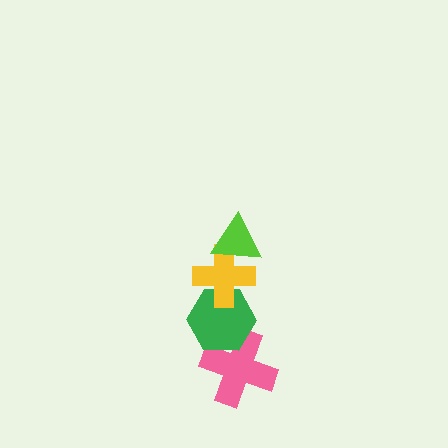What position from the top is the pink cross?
The pink cross is 4th from the top.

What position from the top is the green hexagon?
The green hexagon is 3rd from the top.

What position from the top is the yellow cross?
The yellow cross is 2nd from the top.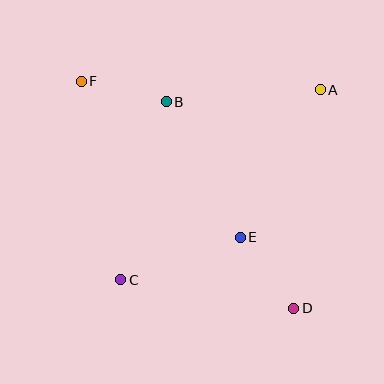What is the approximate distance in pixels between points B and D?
The distance between B and D is approximately 243 pixels.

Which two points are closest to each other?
Points B and F are closest to each other.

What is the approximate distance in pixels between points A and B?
The distance between A and B is approximately 154 pixels.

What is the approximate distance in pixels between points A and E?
The distance between A and E is approximately 168 pixels.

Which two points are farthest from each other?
Points D and F are farthest from each other.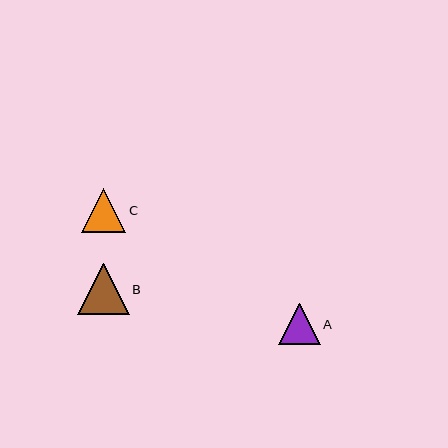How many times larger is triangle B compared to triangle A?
Triangle B is approximately 1.2 times the size of triangle A.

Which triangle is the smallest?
Triangle A is the smallest with a size of approximately 41 pixels.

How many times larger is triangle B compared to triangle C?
Triangle B is approximately 1.2 times the size of triangle C.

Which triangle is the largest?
Triangle B is the largest with a size of approximately 51 pixels.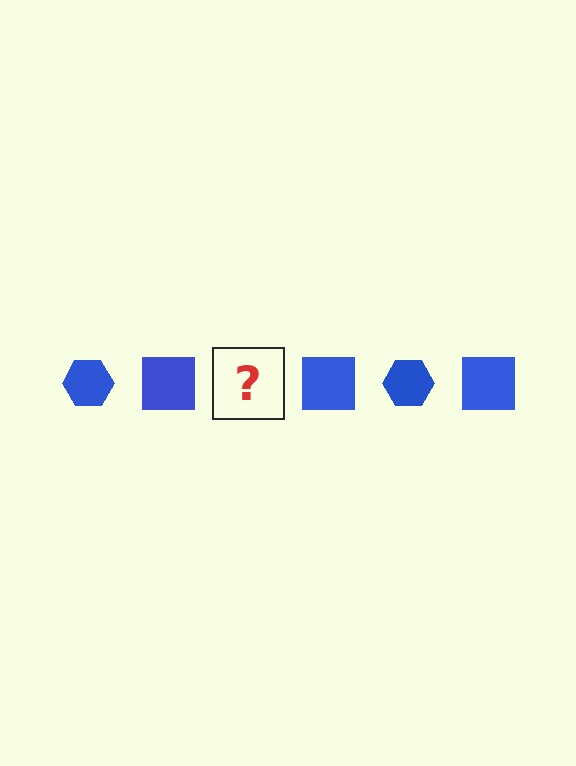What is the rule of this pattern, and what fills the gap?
The rule is that the pattern cycles through hexagon, square shapes in blue. The gap should be filled with a blue hexagon.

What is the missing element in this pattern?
The missing element is a blue hexagon.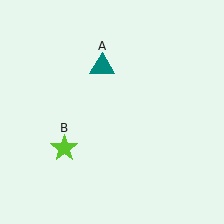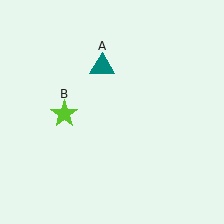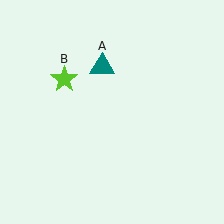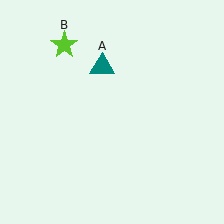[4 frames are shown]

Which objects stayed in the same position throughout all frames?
Teal triangle (object A) remained stationary.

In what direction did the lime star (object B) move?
The lime star (object B) moved up.